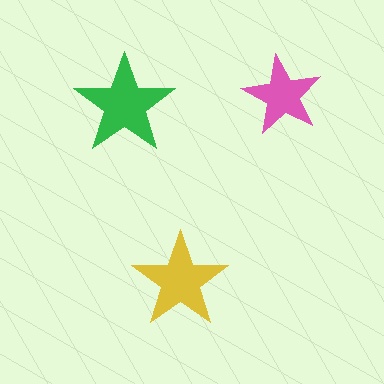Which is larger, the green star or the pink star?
The green one.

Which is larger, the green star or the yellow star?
The green one.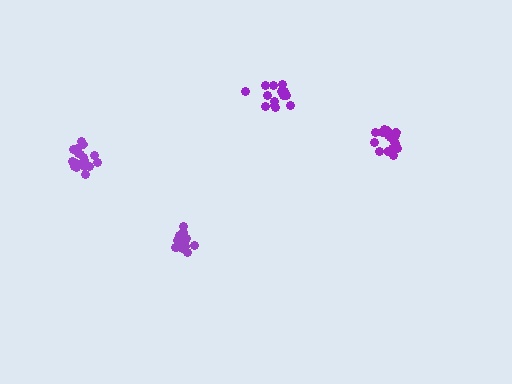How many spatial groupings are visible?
There are 4 spatial groupings.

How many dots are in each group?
Group 1: 19 dots, Group 2: 17 dots, Group 3: 18 dots, Group 4: 14 dots (68 total).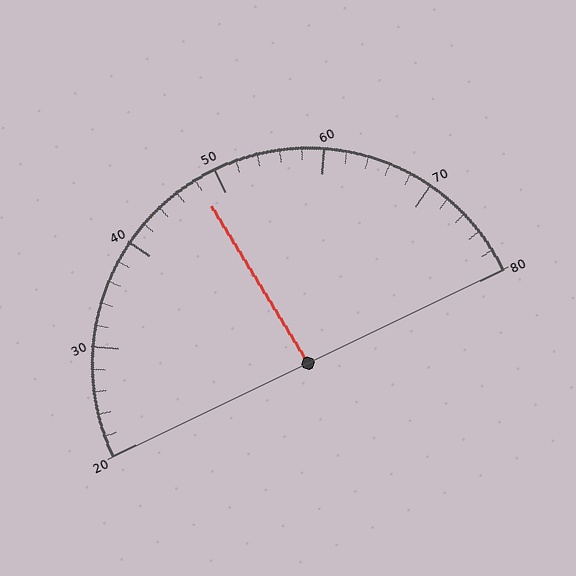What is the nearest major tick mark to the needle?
The nearest major tick mark is 50.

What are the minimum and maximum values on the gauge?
The gauge ranges from 20 to 80.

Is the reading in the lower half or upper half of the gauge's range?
The reading is in the lower half of the range (20 to 80).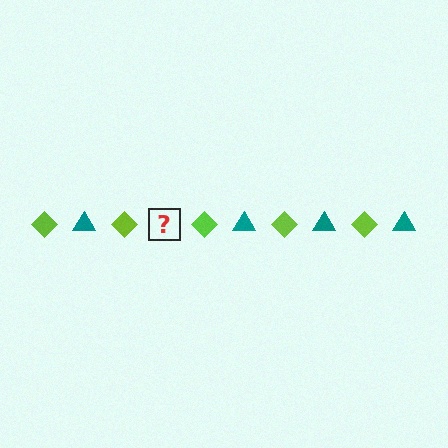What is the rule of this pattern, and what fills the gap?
The rule is that the pattern alternates between lime diamond and teal triangle. The gap should be filled with a teal triangle.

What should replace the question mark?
The question mark should be replaced with a teal triangle.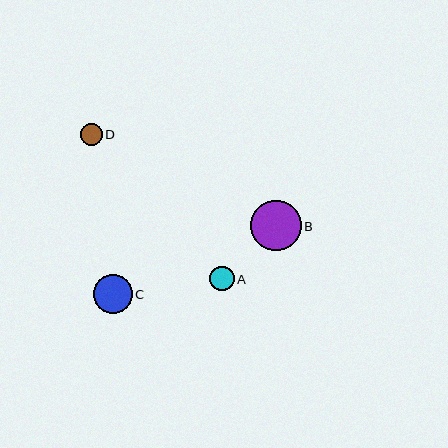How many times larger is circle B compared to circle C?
Circle B is approximately 1.3 times the size of circle C.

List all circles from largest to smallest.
From largest to smallest: B, C, A, D.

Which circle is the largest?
Circle B is the largest with a size of approximately 50 pixels.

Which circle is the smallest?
Circle D is the smallest with a size of approximately 22 pixels.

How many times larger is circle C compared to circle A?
Circle C is approximately 1.6 times the size of circle A.